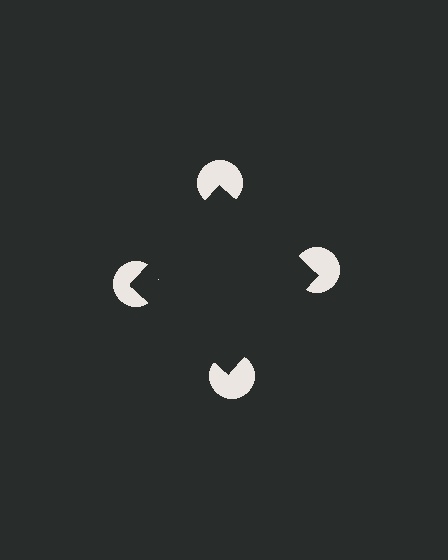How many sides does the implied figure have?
4 sides.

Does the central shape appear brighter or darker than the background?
It typically appears slightly darker than the background, even though no actual brightness change is drawn.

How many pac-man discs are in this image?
There are 4 — one at each vertex of the illusory square.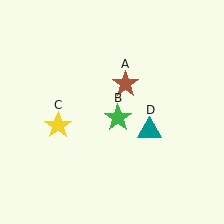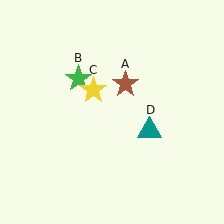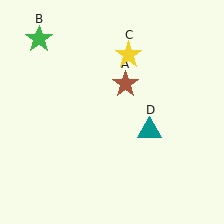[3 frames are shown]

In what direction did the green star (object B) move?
The green star (object B) moved up and to the left.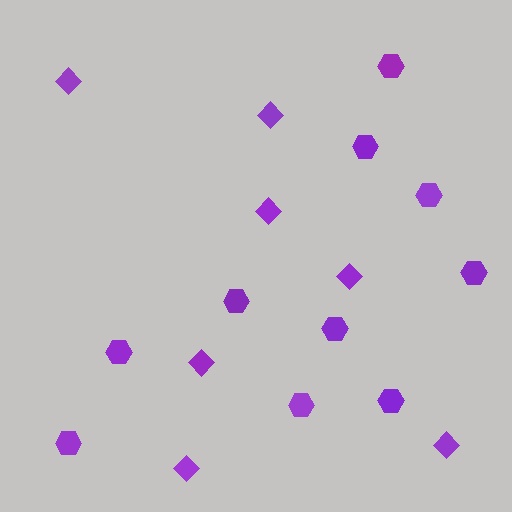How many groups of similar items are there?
There are 2 groups: one group of diamonds (7) and one group of hexagons (10).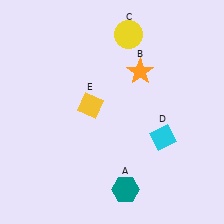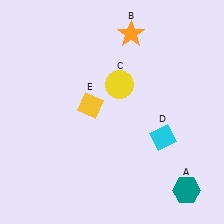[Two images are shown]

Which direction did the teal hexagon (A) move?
The teal hexagon (A) moved right.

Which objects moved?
The objects that moved are: the teal hexagon (A), the orange star (B), the yellow circle (C).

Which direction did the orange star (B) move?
The orange star (B) moved up.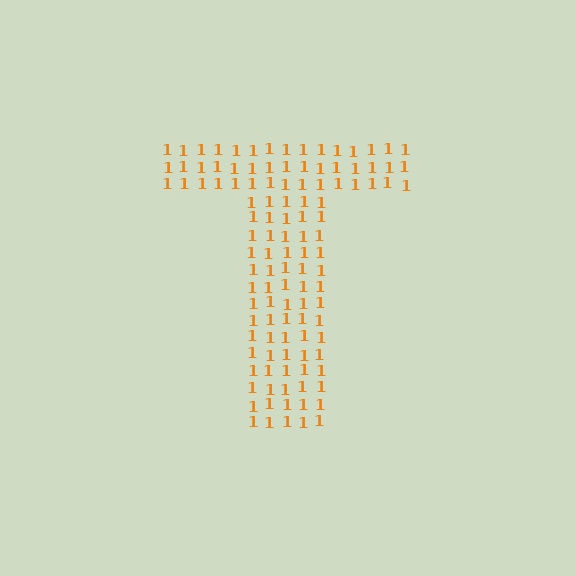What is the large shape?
The large shape is the letter T.